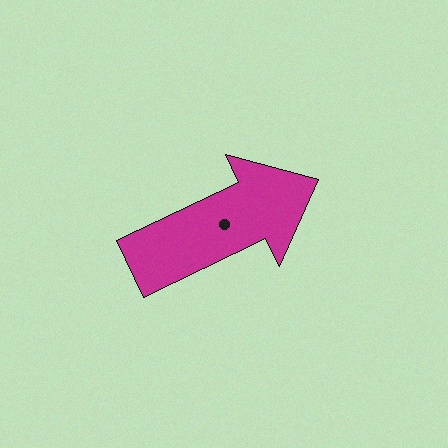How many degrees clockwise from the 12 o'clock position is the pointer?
Approximately 64 degrees.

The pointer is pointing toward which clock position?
Roughly 2 o'clock.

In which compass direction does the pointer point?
Northeast.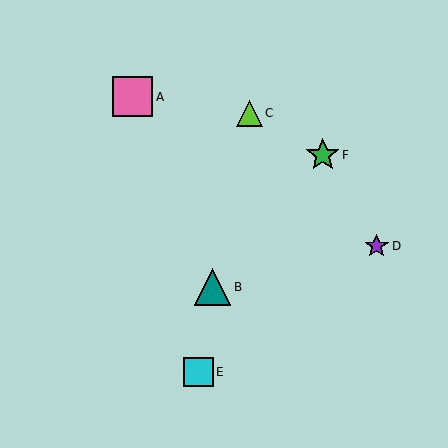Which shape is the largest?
The pink square (labeled A) is the largest.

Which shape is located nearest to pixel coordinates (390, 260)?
The purple star (labeled D) at (377, 246) is nearest to that location.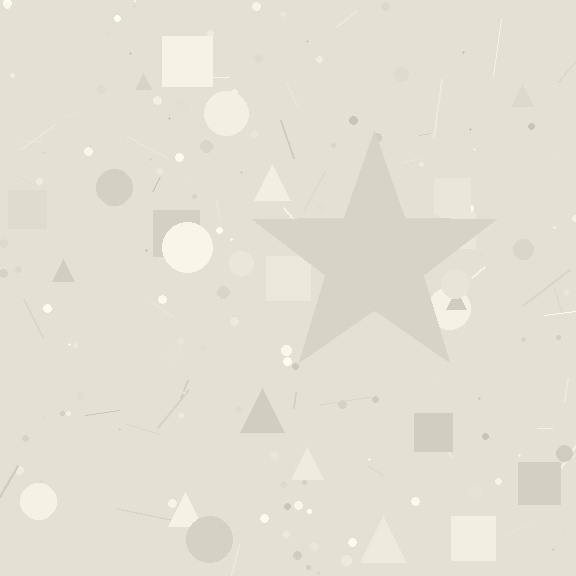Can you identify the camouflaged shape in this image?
The camouflaged shape is a star.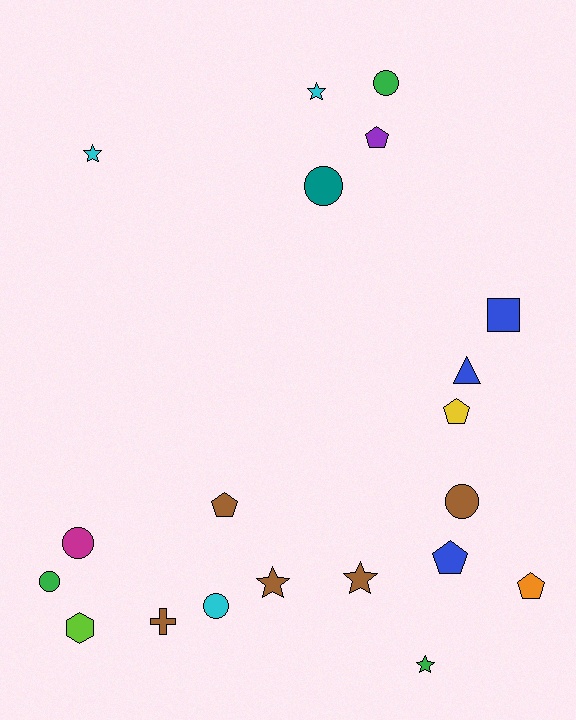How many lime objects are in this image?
There is 1 lime object.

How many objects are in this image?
There are 20 objects.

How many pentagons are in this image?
There are 5 pentagons.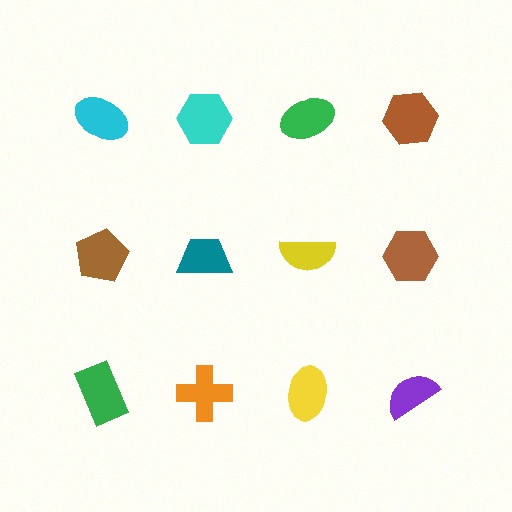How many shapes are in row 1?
4 shapes.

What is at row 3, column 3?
A yellow ellipse.